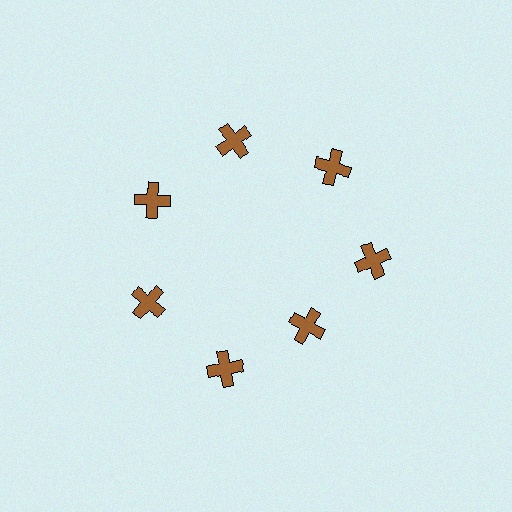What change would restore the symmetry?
The symmetry would be restored by moving it outward, back onto the ring so that all 7 crosses sit at equal angles and equal distance from the center.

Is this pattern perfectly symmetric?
No. The 7 brown crosses are arranged in a ring, but one element near the 5 o'clock position is pulled inward toward the center, breaking the 7-fold rotational symmetry.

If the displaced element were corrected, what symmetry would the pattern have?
It would have 7-fold rotational symmetry — the pattern would map onto itself every 51 degrees.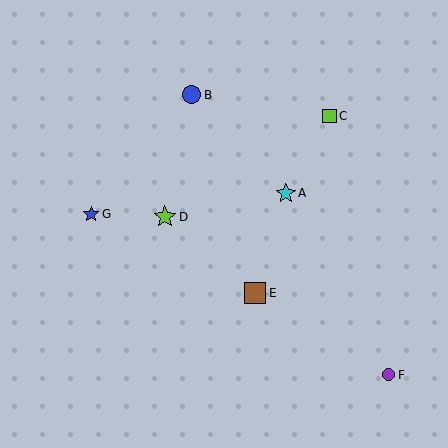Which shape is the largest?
The lime star (labeled D) is the largest.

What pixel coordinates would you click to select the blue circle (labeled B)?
Click at (192, 95) to select the blue circle B.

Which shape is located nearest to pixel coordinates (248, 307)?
The brown square (labeled E) at (255, 293) is nearest to that location.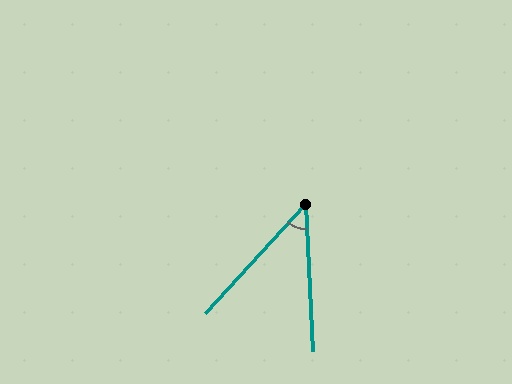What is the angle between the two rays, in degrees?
Approximately 45 degrees.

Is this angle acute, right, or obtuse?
It is acute.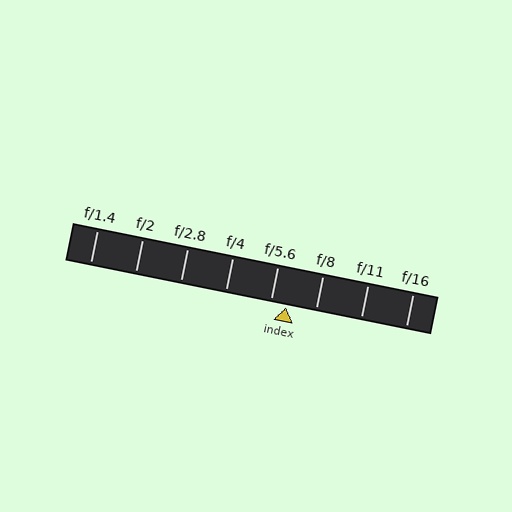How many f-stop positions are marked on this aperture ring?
There are 8 f-stop positions marked.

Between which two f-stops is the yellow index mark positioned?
The index mark is between f/5.6 and f/8.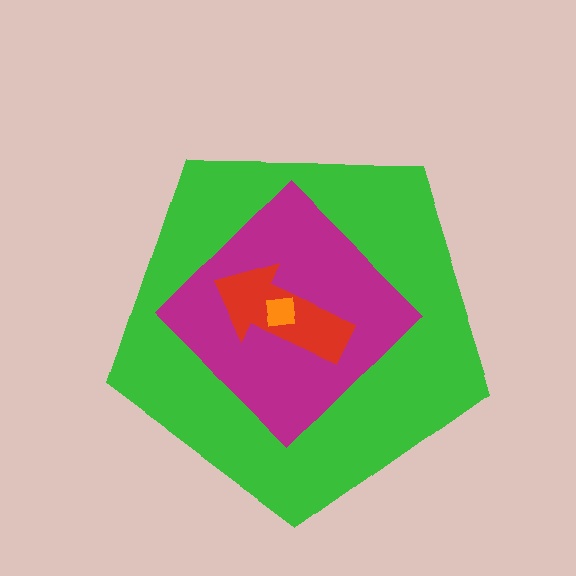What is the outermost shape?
The green pentagon.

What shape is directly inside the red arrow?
The orange square.